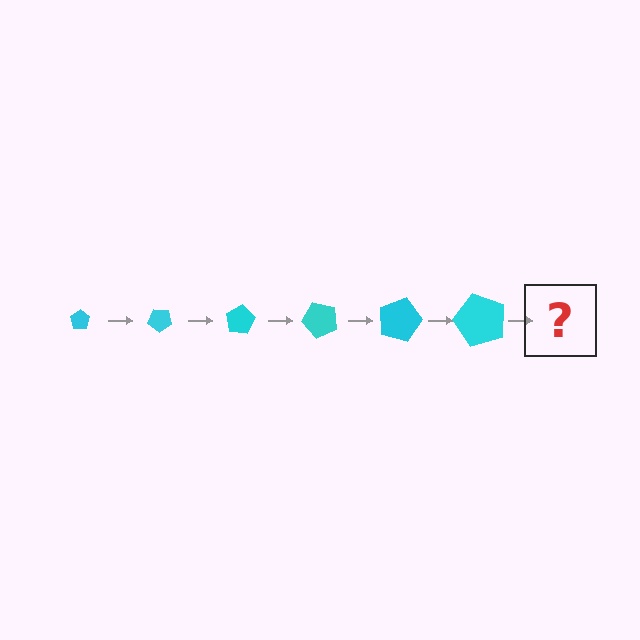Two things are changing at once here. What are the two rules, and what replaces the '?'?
The two rules are that the pentagon grows larger each step and it rotates 40 degrees each step. The '?' should be a pentagon, larger than the previous one and rotated 240 degrees from the start.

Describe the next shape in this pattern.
It should be a pentagon, larger than the previous one and rotated 240 degrees from the start.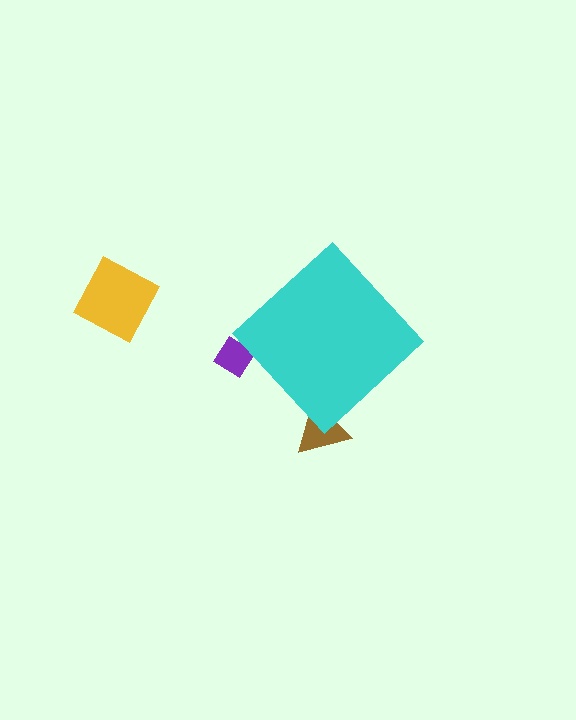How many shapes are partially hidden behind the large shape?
2 shapes are partially hidden.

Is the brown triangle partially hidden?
Yes, the brown triangle is partially hidden behind the cyan diamond.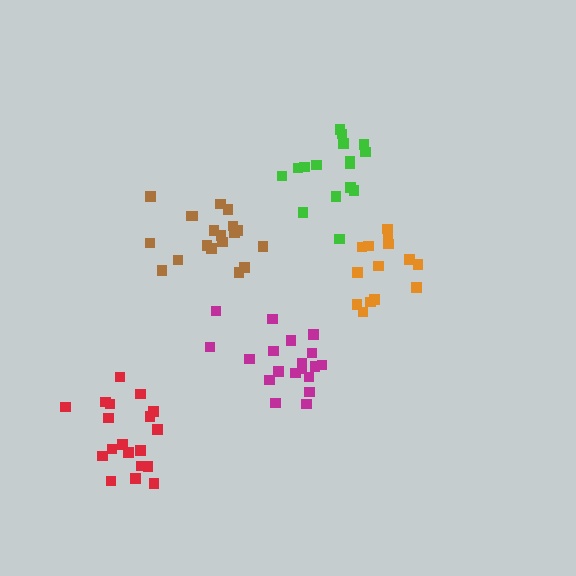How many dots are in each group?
Group 1: 19 dots, Group 2: 16 dots, Group 3: 14 dots, Group 4: 19 dots, Group 5: 19 dots (87 total).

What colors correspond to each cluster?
The clusters are colored: magenta, green, orange, brown, red.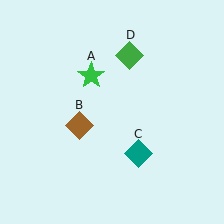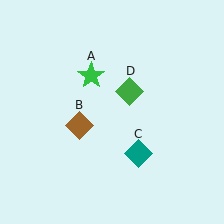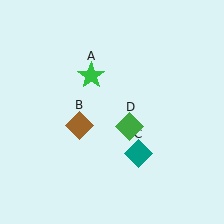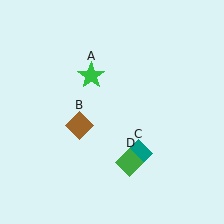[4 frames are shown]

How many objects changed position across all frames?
1 object changed position: green diamond (object D).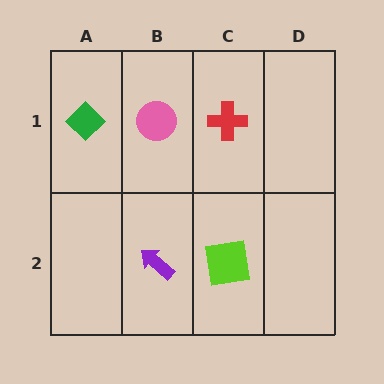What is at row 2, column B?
A purple arrow.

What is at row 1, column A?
A green diamond.